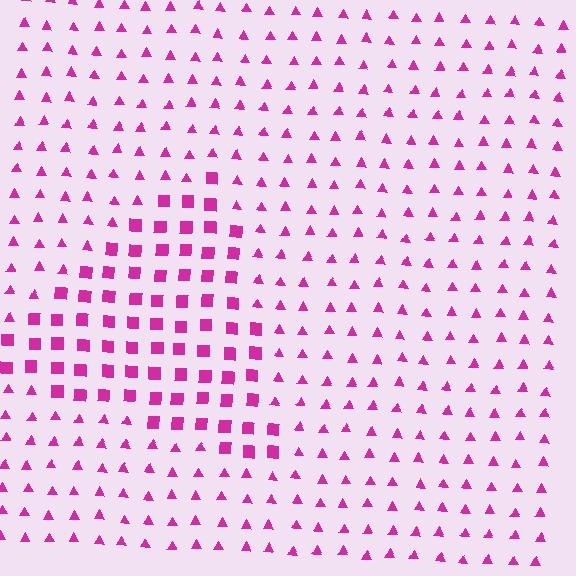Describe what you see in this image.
The image is filled with small magenta elements arranged in a uniform grid. A triangle-shaped region contains squares, while the surrounding area contains triangles. The boundary is defined purely by the change in element shape.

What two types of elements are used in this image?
The image uses squares inside the triangle region and triangles outside it.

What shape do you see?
I see a triangle.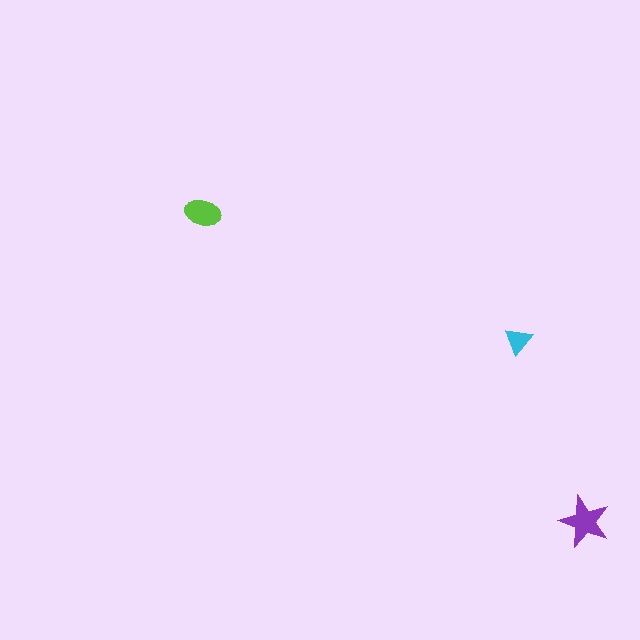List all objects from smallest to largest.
The cyan triangle, the lime ellipse, the purple star.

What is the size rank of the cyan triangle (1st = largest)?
3rd.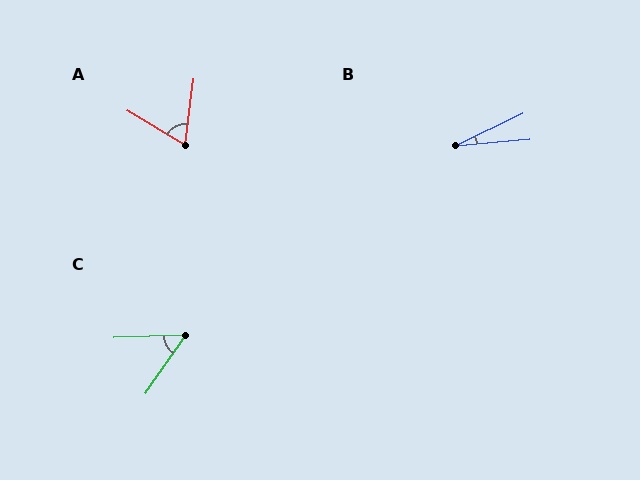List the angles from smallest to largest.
B (21°), C (54°), A (66°).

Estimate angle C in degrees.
Approximately 54 degrees.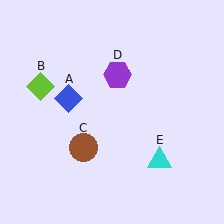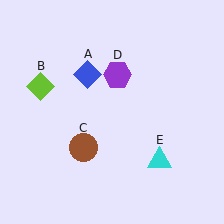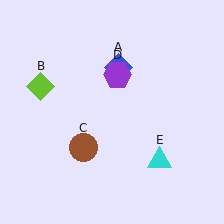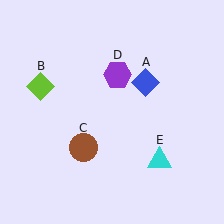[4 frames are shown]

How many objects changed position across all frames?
1 object changed position: blue diamond (object A).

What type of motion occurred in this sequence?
The blue diamond (object A) rotated clockwise around the center of the scene.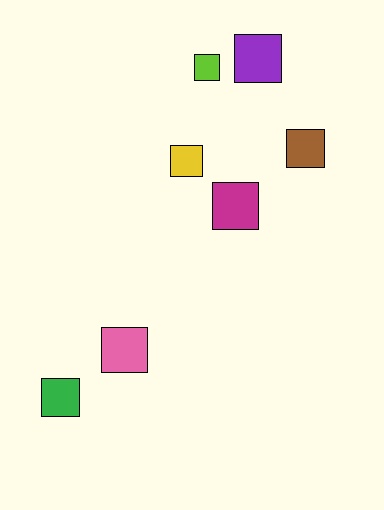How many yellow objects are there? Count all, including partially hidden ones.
There is 1 yellow object.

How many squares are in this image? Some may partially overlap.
There are 7 squares.